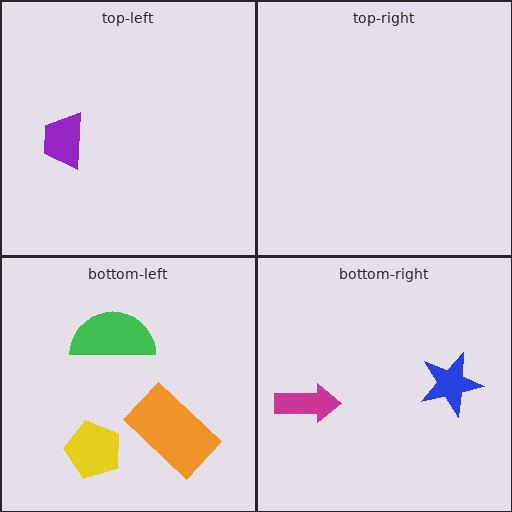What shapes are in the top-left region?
The purple trapezoid.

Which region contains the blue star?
The bottom-right region.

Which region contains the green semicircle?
The bottom-left region.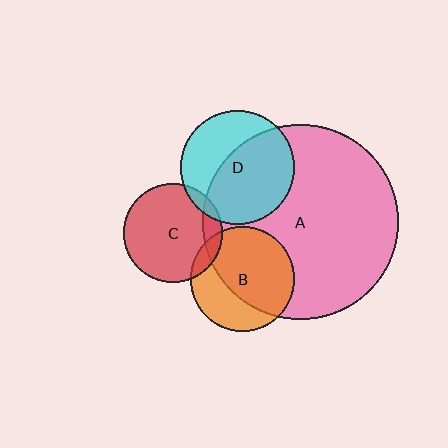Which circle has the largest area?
Circle A (pink).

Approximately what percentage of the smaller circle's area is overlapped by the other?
Approximately 60%.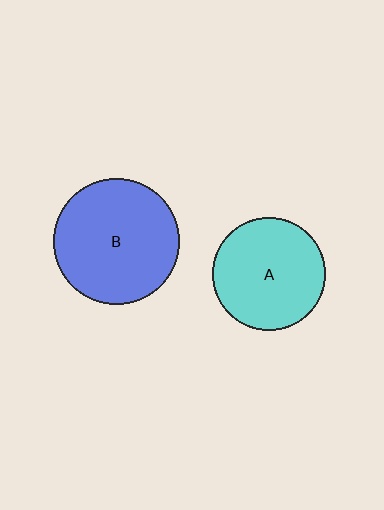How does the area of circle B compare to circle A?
Approximately 1.2 times.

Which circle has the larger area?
Circle B (blue).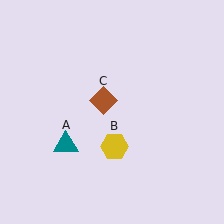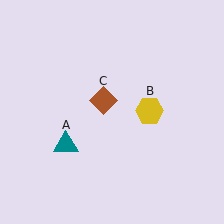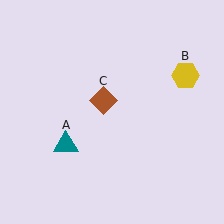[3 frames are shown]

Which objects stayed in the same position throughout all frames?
Teal triangle (object A) and brown diamond (object C) remained stationary.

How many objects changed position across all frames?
1 object changed position: yellow hexagon (object B).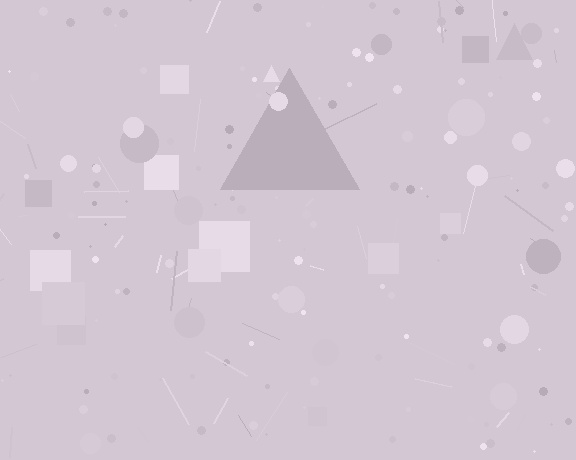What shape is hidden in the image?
A triangle is hidden in the image.